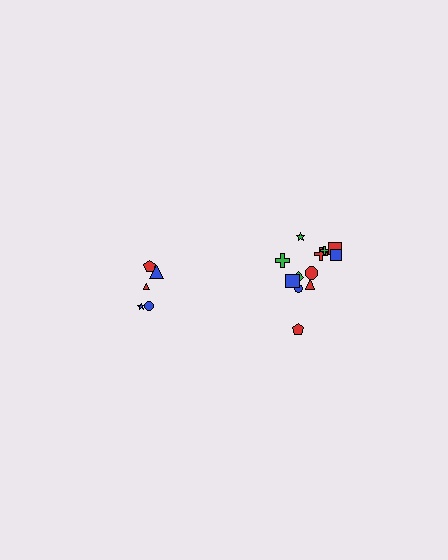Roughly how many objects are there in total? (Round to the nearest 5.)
Roughly 15 objects in total.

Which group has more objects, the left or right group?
The right group.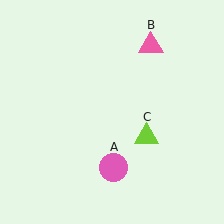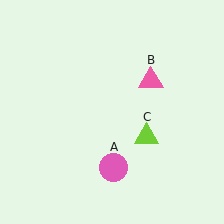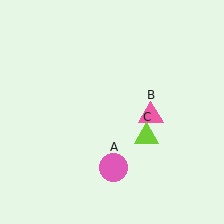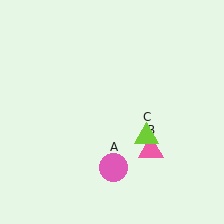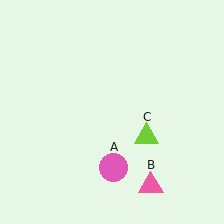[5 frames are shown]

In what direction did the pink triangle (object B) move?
The pink triangle (object B) moved down.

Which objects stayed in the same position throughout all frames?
Pink circle (object A) and lime triangle (object C) remained stationary.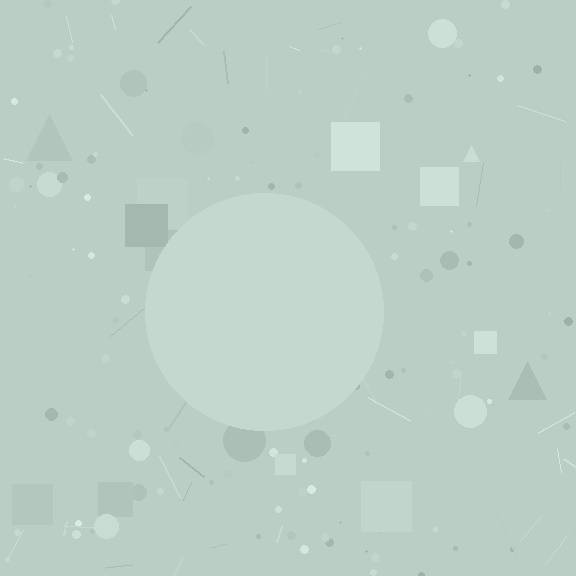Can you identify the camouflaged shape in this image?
The camouflaged shape is a circle.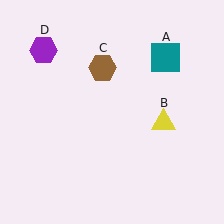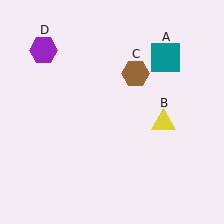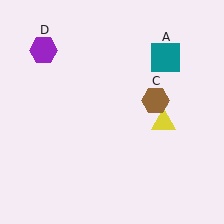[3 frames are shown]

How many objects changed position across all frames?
1 object changed position: brown hexagon (object C).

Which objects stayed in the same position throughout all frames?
Teal square (object A) and yellow triangle (object B) and purple hexagon (object D) remained stationary.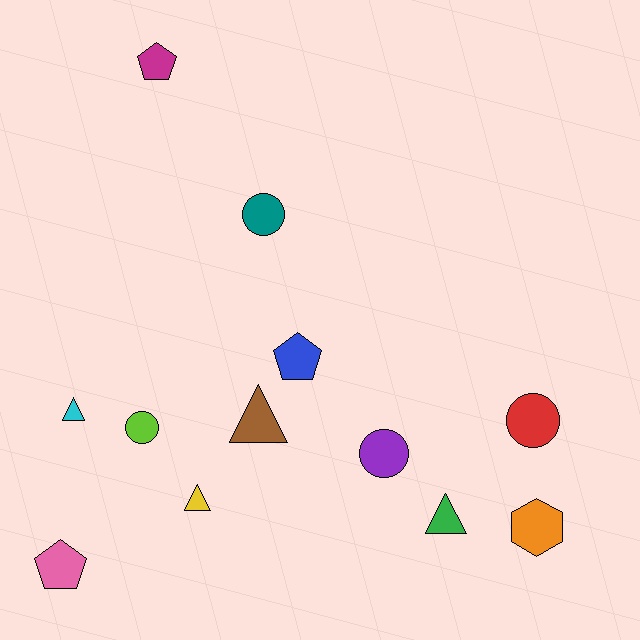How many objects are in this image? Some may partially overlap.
There are 12 objects.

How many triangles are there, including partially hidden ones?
There are 4 triangles.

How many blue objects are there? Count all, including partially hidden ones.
There is 1 blue object.